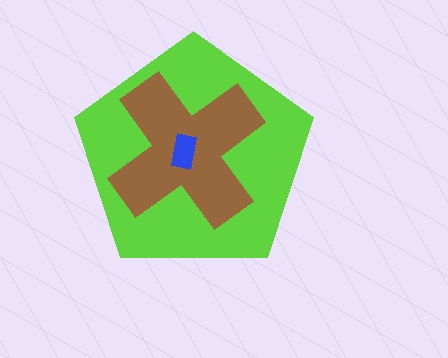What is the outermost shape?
The lime pentagon.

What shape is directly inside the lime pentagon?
The brown cross.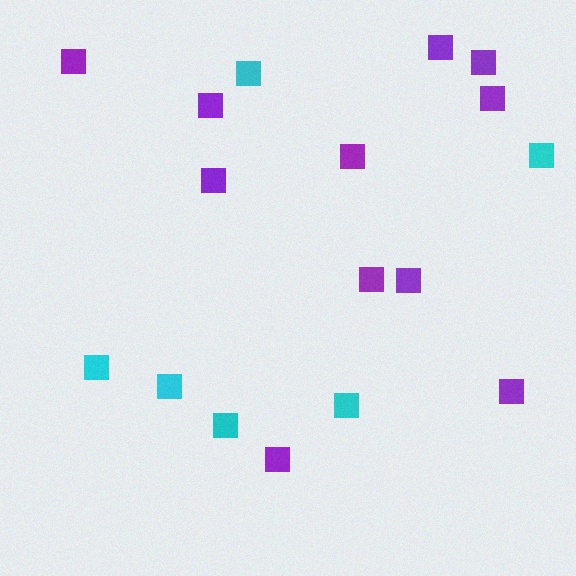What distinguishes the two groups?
There are 2 groups: one group of cyan squares (6) and one group of purple squares (11).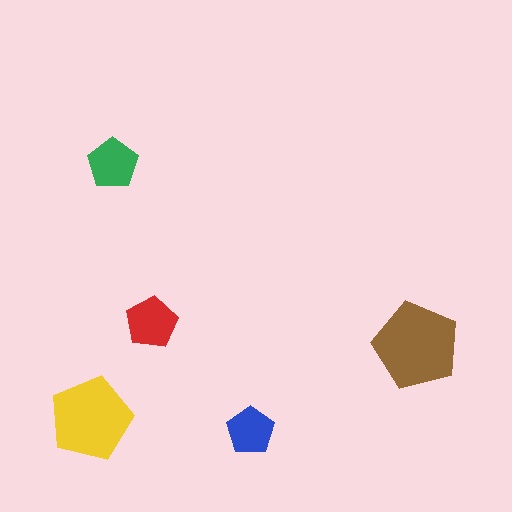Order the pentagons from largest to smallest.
the brown one, the yellow one, the red one, the green one, the blue one.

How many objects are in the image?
There are 5 objects in the image.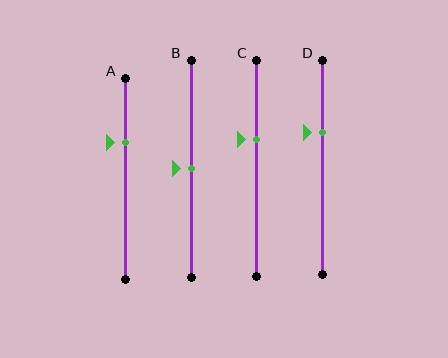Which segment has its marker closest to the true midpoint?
Segment B has its marker closest to the true midpoint.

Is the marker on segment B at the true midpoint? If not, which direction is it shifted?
Yes, the marker on segment B is at the true midpoint.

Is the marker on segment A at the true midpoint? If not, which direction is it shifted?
No, the marker on segment A is shifted upward by about 18% of the segment length.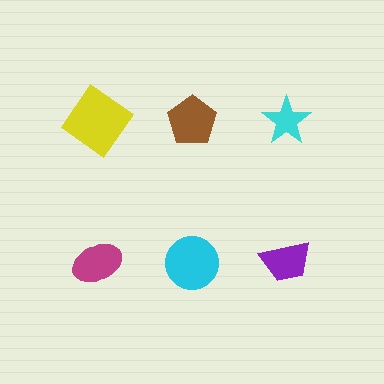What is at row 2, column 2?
A cyan circle.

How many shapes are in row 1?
3 shapes.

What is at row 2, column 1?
A magenta ellipse.